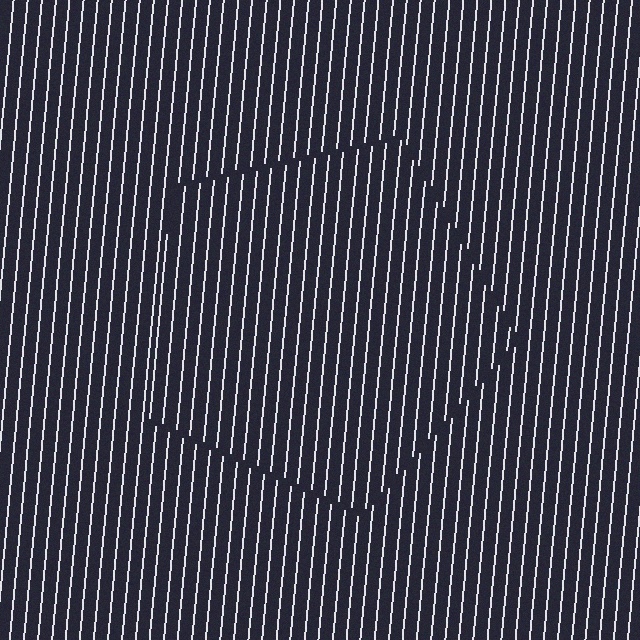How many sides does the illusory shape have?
5 sides — the line-ends trace a pentagon.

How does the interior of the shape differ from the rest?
The interior of the shape contains the same grating, shifted by half a period — the contour is defined by the phase discontinuity where line-ends from the inner and outer gratings abut.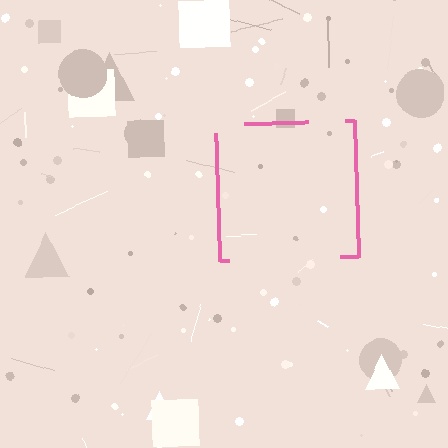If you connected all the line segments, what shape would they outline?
They would outline a square.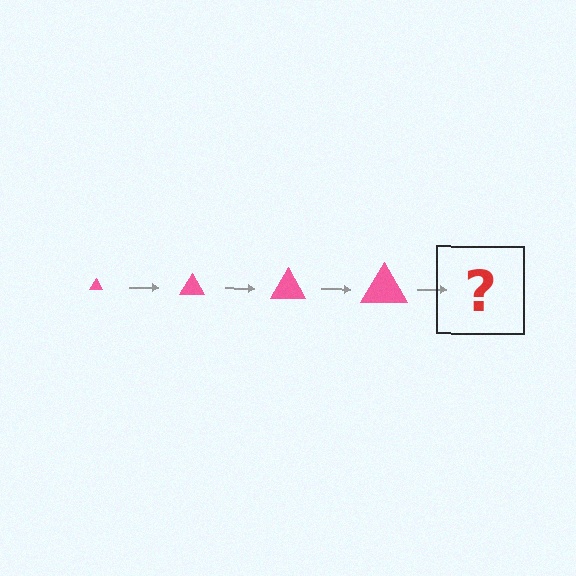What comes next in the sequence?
The next element should be a pink triangle, larger than the previous one.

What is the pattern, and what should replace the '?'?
The pattern is that the triangle gets progressively larger each step. The '?' should be a pink triangle, larger than the previous one.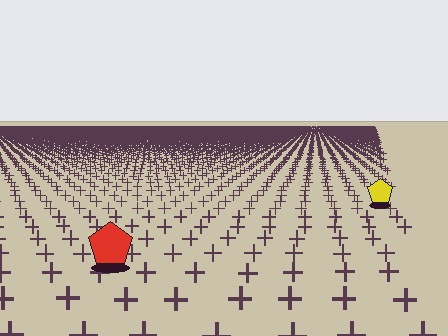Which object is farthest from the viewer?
The yellow pentagon is farthest from the viewer. It appears smaller and the ground texture around it is denser.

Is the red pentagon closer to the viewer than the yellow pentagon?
Yes. The red pentagon is closer — you can tell from the texture gradient: the ground texture is coarser near it.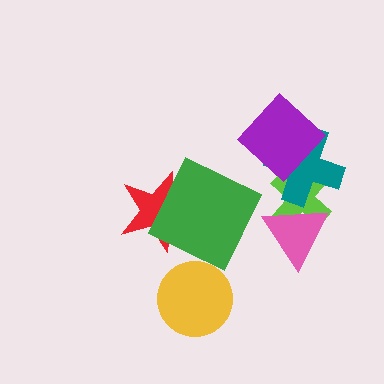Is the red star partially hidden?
Yes, it is partially covered by another shape.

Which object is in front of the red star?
The green square is in front of the red star.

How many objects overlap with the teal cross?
3 objects overlap with the teal cross.